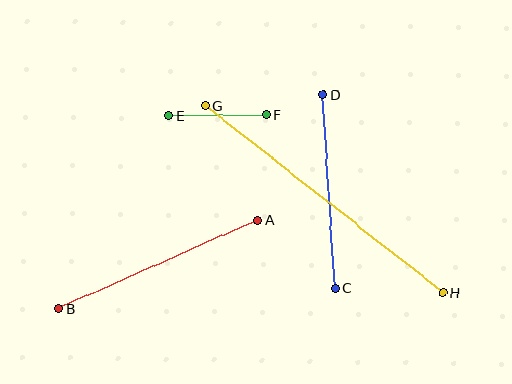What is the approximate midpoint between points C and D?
The midpoint is at approximately (329, 192) pixels.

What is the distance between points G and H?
The distance is approximately 302 pixels.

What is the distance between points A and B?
The distance is approximately 217 pixels.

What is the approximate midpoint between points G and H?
The midpoint is at approximately (324, 199) pixels.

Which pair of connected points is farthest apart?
Points G and H are farthest apart.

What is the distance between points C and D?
The distance is approximately 194 pixels.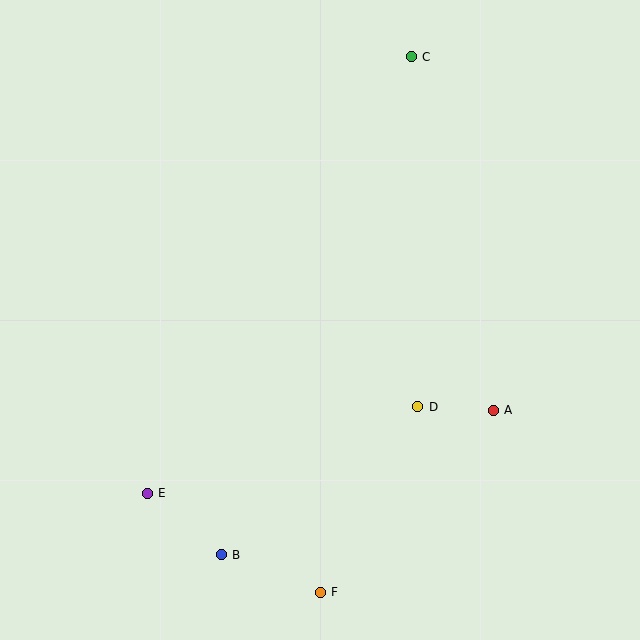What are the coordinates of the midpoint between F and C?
The midpoint between F and C is at (366, 325).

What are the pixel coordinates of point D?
Point D is at (418, 407).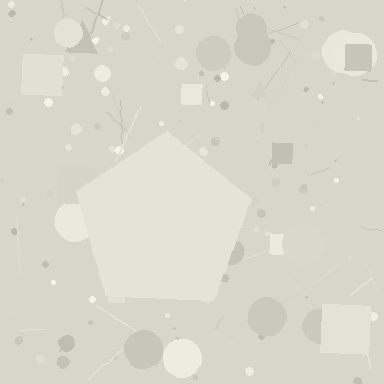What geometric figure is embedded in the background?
A pentagon is embedded in the background.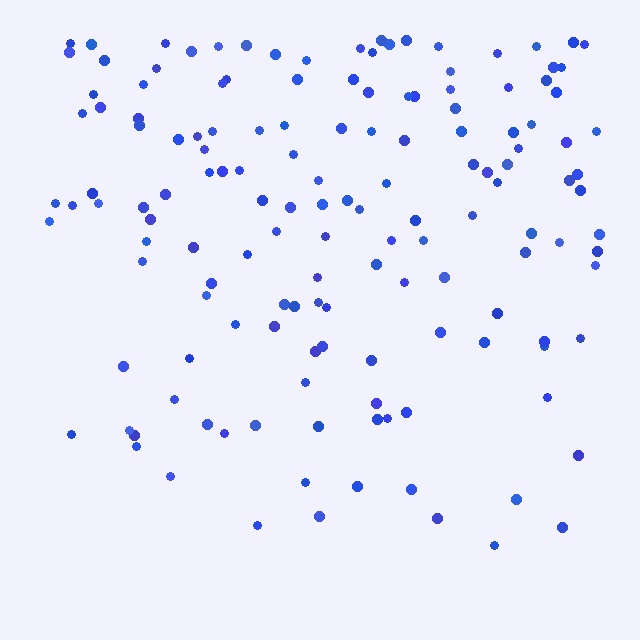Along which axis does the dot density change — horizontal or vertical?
Vertical.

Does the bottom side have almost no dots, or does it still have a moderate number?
Still a moderate number, just noticeably fewer than the top.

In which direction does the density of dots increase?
From bottom to top, with the top side densest.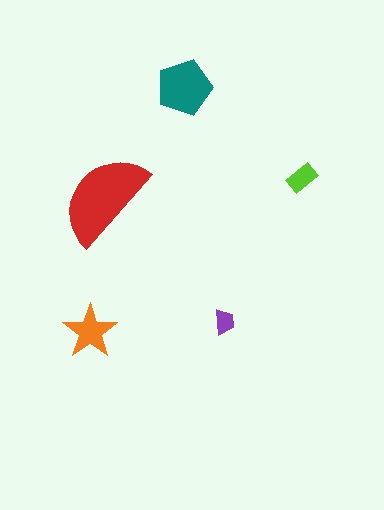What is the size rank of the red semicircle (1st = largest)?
1st.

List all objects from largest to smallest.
The red semicircle, the teal pentagon, the orange star, the lime rectangle, the purple trapezoid.